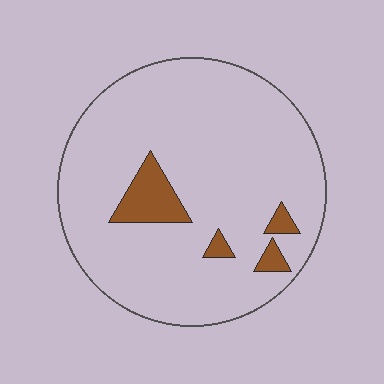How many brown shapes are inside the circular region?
4.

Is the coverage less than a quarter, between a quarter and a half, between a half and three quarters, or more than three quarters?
Less than a quarter.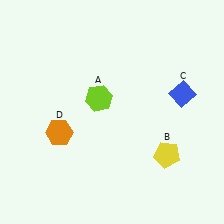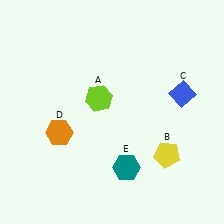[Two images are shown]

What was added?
A teal hexagon (E) was added in Image 2.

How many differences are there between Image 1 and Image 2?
There is 1 difference between the two images.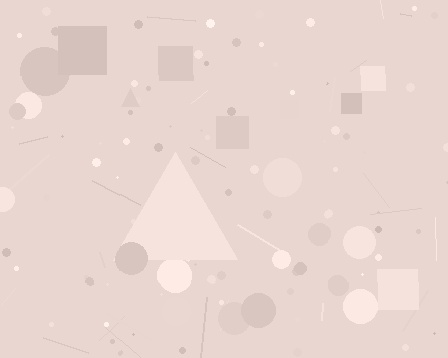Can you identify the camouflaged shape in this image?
The camouflaged shape is a triangle.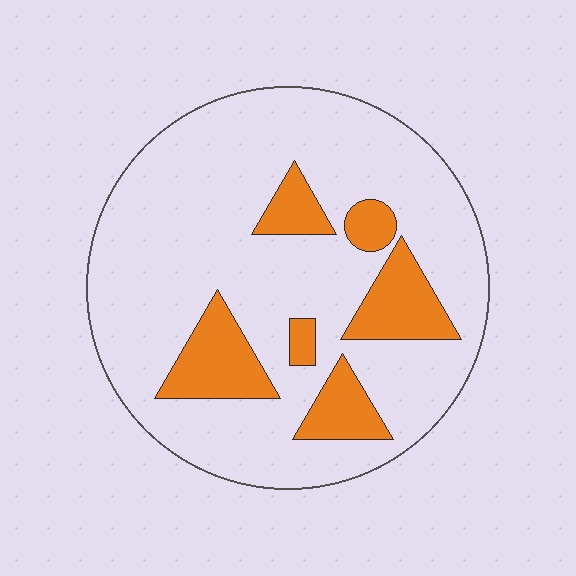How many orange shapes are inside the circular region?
6.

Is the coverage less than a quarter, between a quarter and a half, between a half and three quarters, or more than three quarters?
Less than a quarter.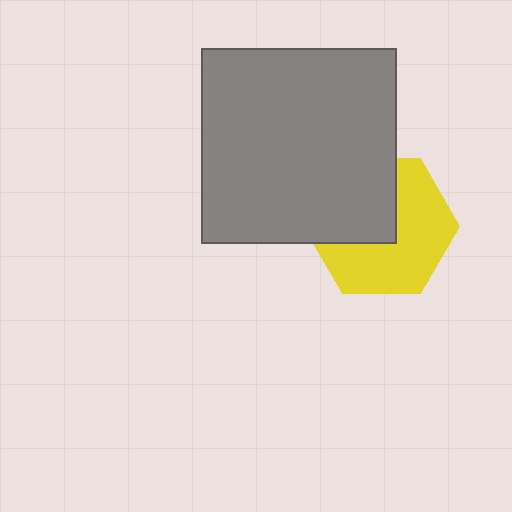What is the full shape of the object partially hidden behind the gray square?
The partially hidden object is a yellow hexagon.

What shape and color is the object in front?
The object in front is a gray square.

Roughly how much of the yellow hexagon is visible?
About half of it is visible (roughly 58%).